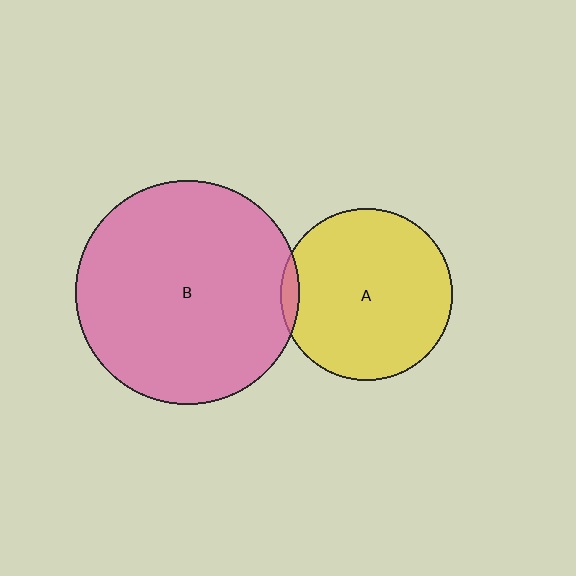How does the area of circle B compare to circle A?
Approximately 1.7 times.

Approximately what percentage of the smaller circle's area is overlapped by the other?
Approximately 5%.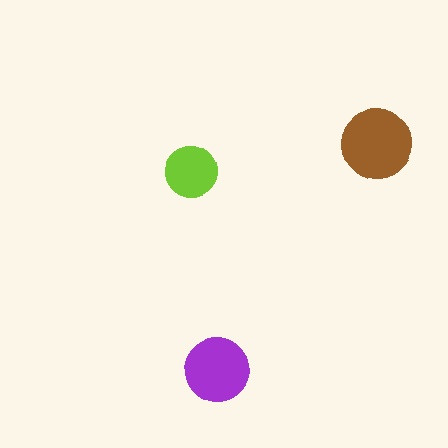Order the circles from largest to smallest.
the brown one, the purple one, the lime one.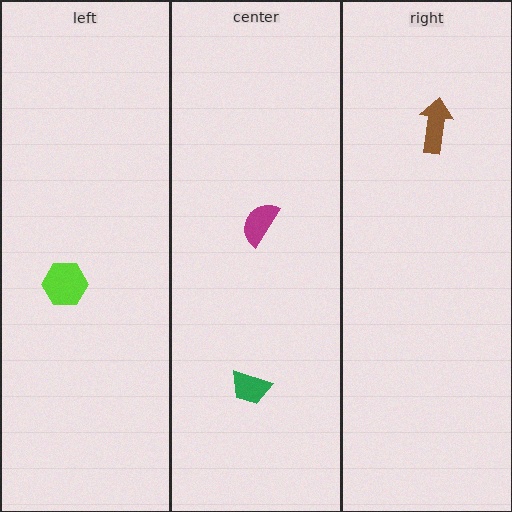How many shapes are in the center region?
2.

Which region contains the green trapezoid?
The center region.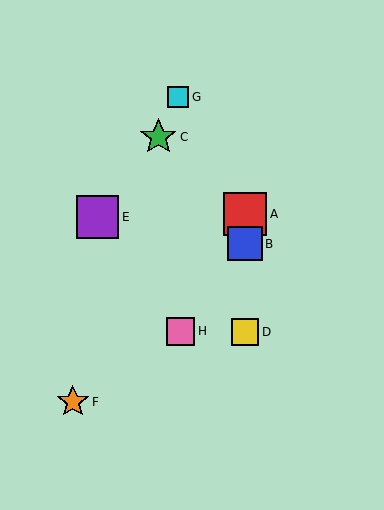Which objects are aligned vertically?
Objects A, B, D are aligned vertically.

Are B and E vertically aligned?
No, B is at x≈245 and E is at x≈98.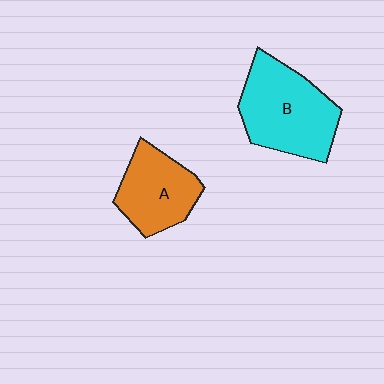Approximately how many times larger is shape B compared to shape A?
Approximately 1.4 times.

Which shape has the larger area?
Shape B (cyan).